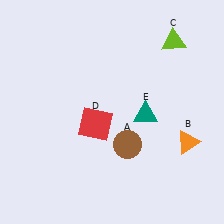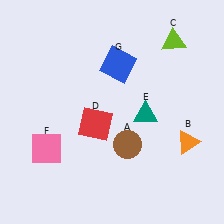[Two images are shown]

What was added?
A pink square (F), a blue square (G) were added in Image 2.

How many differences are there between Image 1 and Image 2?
There are 2 differences between the two images.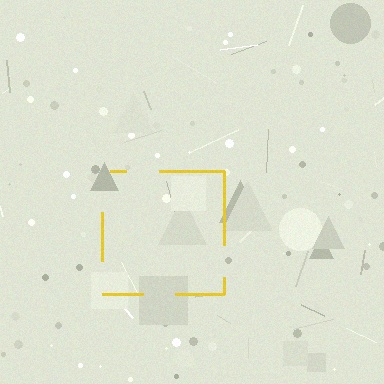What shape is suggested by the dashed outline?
The dashed outline suggests a square.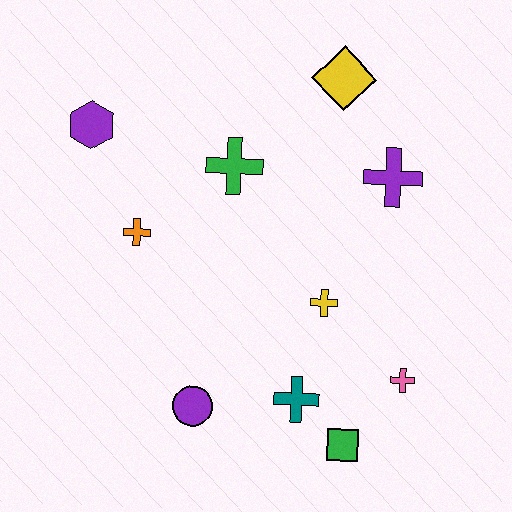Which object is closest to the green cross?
The orange cross is closest to the green cross.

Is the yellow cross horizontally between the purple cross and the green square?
No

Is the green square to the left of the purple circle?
No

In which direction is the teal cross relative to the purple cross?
The teal cross is below the purple cross.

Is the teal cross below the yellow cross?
Yes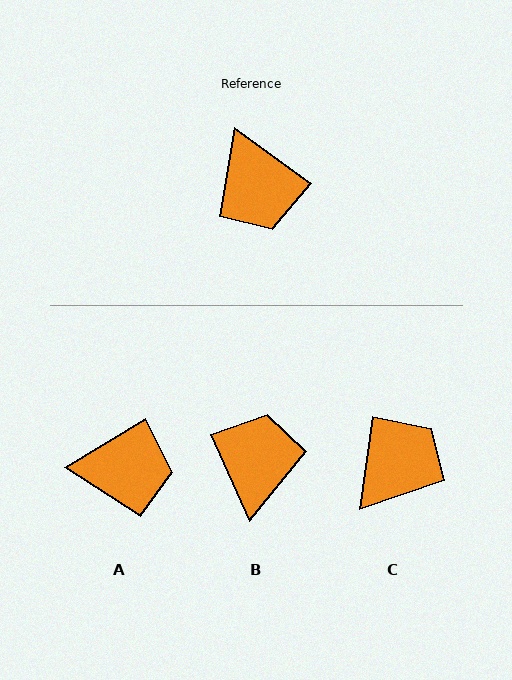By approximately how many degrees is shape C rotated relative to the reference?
Approximately 119 degrees counter-clockwise.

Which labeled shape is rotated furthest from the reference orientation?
B, about 150 degrees away.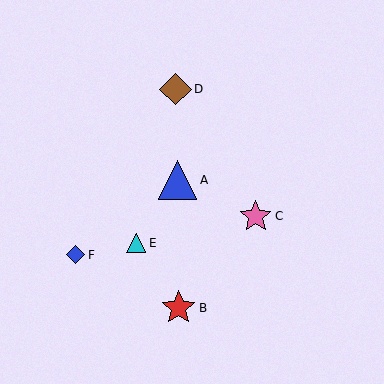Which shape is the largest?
The blue triangle (labeled A) is the largest.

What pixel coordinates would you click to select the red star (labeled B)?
Click at (179, 308) to select the red star B.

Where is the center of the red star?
The center of the red star is at (179, 308).